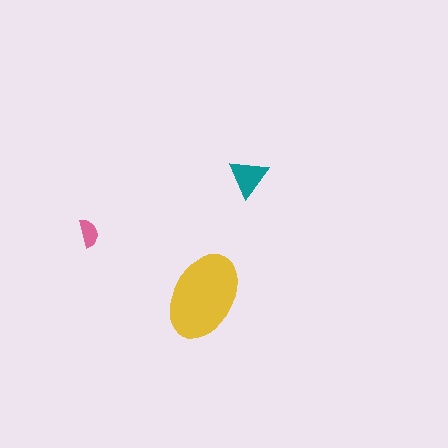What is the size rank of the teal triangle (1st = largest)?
2nd.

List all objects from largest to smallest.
The yellow ellipse, the teal triangle, the pink semicircle.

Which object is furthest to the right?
The teal triangle is rightmost.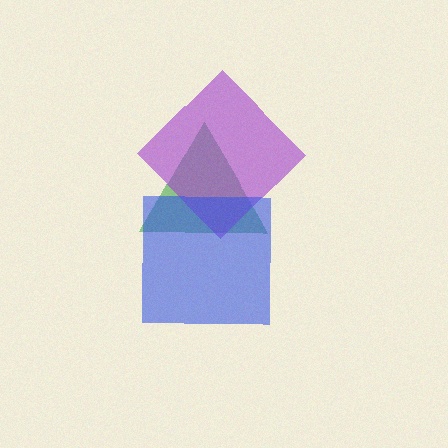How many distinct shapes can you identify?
There are 3 distinct shapes: a green triangle, a purple diamond, a blue square.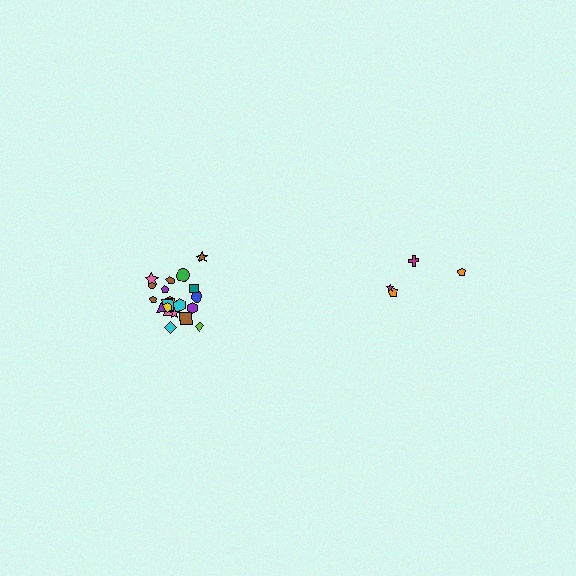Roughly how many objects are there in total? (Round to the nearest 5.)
Roughly 25 objects in total.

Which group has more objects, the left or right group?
The left group.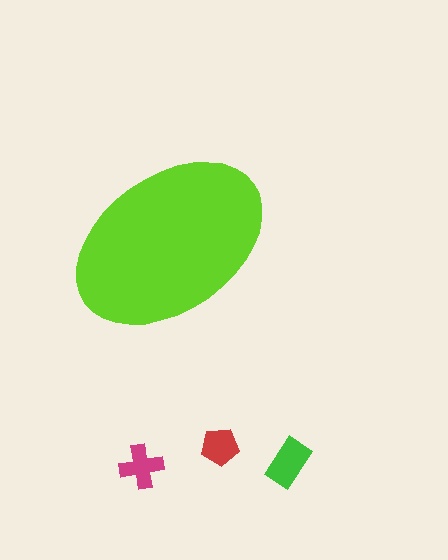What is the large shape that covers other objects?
A lime ellipse.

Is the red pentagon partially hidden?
No, the red pentagon is fully visible.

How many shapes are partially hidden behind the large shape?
0 shapes are partially hidden.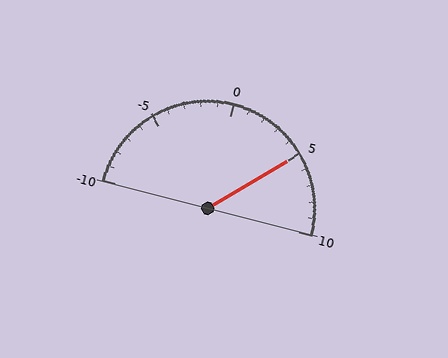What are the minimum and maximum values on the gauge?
The gauge ranges from -10 to 10.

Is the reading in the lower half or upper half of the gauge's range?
The reading is in the upper half of the range (-10 to 10).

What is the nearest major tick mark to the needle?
The nearest major tick mark is 5.